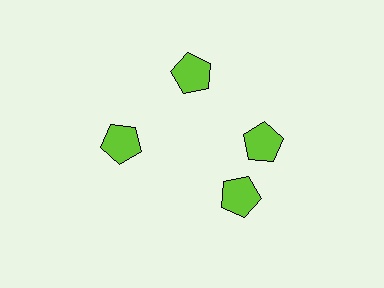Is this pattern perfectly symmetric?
No. The 4 lime pentagons are arranged in a ring, but one element near the 6 o'clock position is rotated out of alignment along the ring, breaking the 4-fold rotational symmetry.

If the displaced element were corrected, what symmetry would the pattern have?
It would have 4-fold rotational symmetry — the pattern would map onto itself every 90 degrees.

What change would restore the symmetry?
The symmetry would be restored by rotating it back into even spacing with its neighbors so that all 4 pentagons sit at equal angles and equal distance from the center.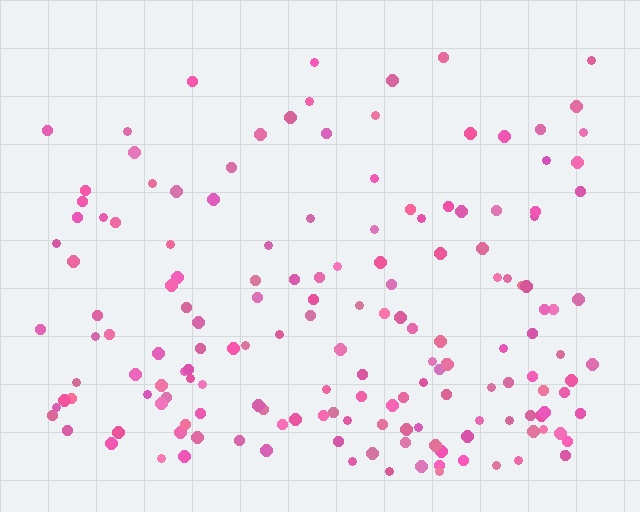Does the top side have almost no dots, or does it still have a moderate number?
Still a moderate number, just noticeably fewer than the bottom.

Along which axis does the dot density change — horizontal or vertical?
Vertical.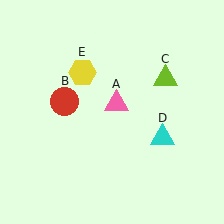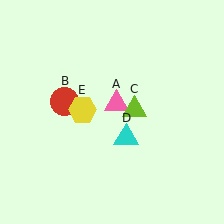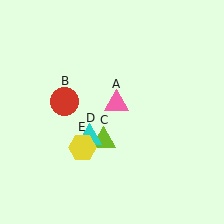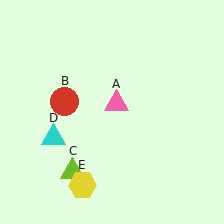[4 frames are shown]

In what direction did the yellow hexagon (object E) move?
The yellow hexagon (object E) moved down.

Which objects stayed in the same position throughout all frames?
Pink triangle (object A) and red circle (object B) remained stationary.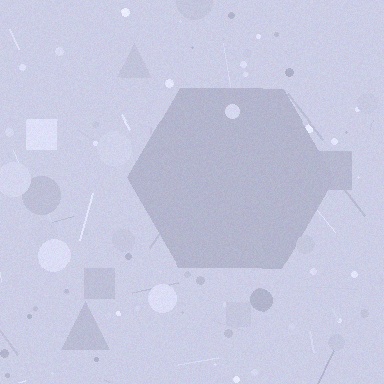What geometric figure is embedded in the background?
A hexagon is embedded in the background.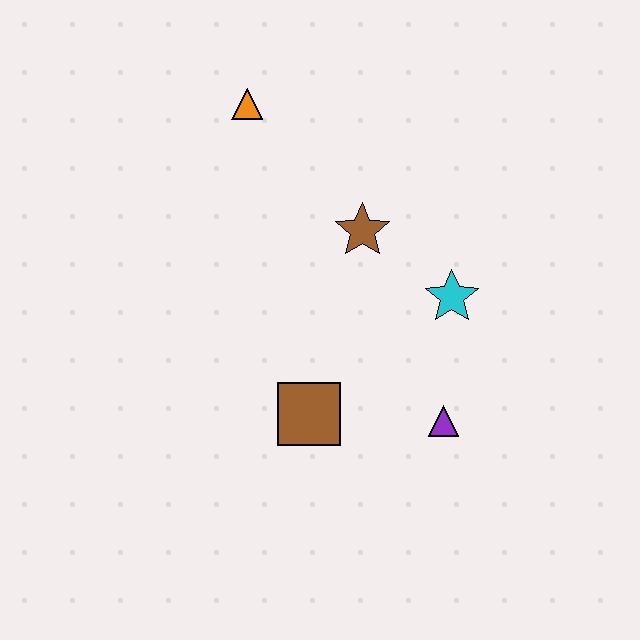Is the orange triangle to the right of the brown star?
No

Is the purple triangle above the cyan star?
No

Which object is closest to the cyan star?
The brown star is closest to the cyan star.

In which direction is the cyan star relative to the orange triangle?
The cyan star is to the right of the orange triangle.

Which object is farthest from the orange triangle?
The purple triangle is farthest from the orange triangle.